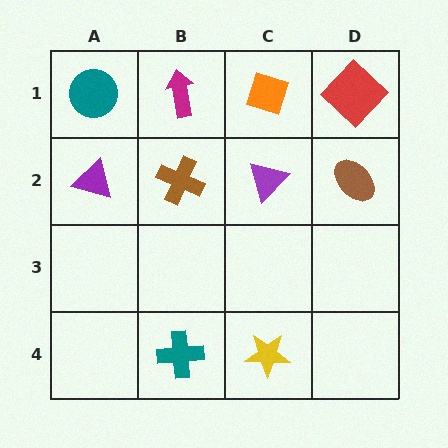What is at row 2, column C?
A purple triangle.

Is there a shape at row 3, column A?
No, that cell is empty.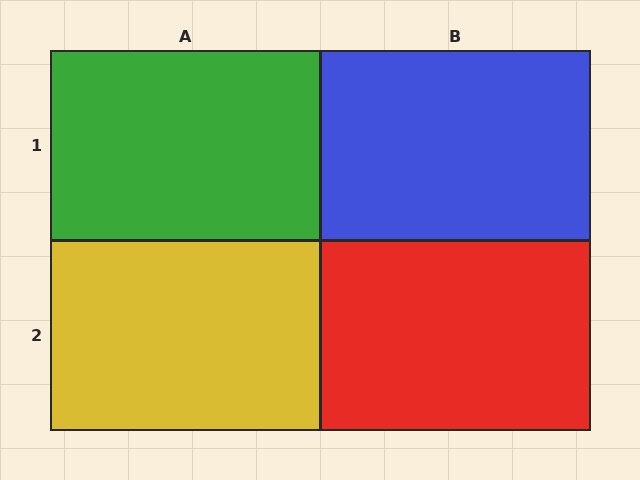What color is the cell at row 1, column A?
Green.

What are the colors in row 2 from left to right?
Yellow, red.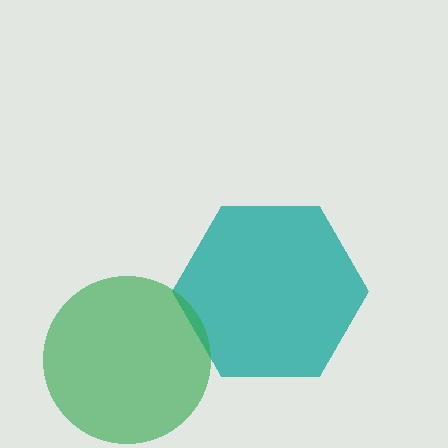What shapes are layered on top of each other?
The layered shapes are: a teal hexagon, a green circle.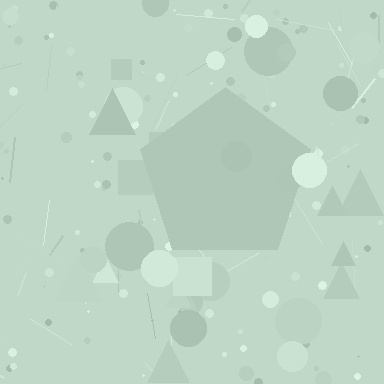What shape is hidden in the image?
A pentagon is hidden in the image.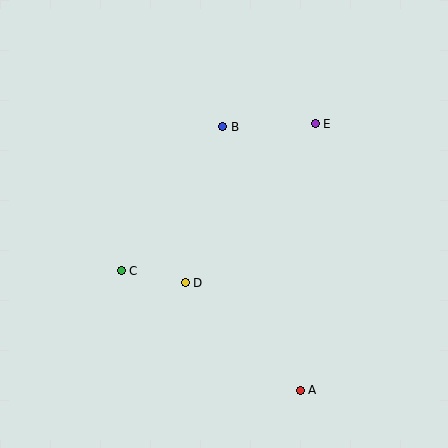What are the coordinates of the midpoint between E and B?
The midpoint between E and B is at (269, 125).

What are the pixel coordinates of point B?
Point B is at (223, 127).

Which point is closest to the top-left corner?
Point B is closest to the top-left corner.